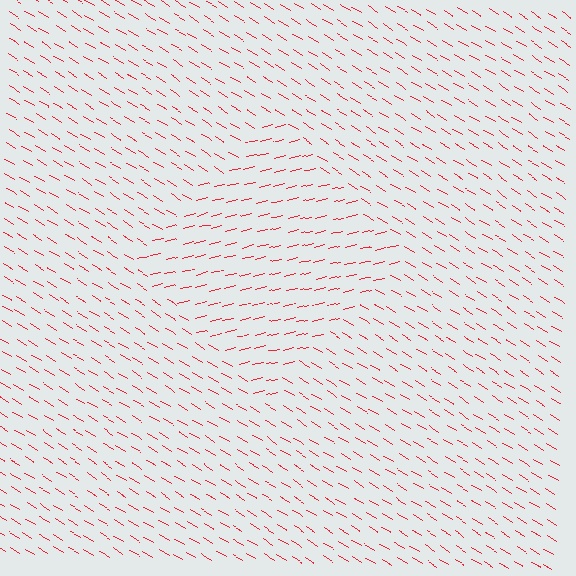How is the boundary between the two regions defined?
The boundary is defined purely by a change in line orientation (approximately 45 degrees difference). All lines are the same color and thickness.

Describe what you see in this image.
The image is filled with small red line segments. A diamond region in the image has lines oriented differently from the surrounding lines, creating a visible texture boundary.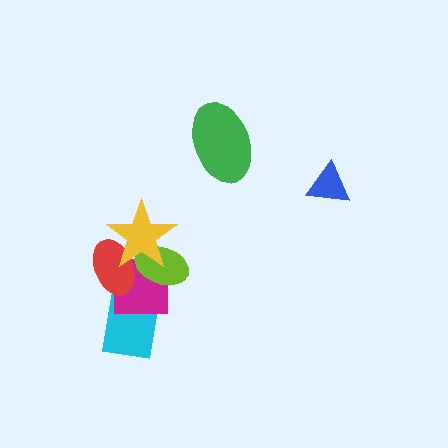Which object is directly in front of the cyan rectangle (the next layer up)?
The magenta square is directly in front of the cyan rectangle.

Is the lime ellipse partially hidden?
Yes, it is partially covered by another shape.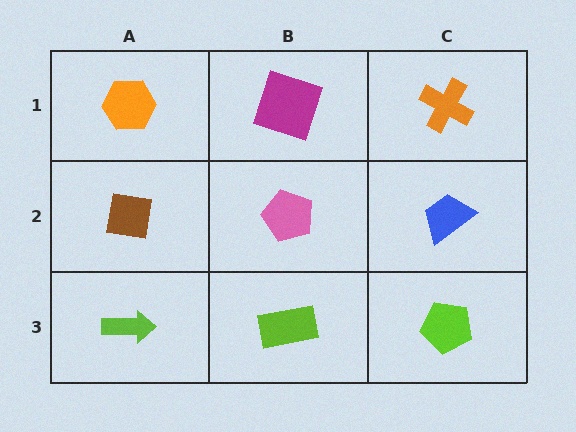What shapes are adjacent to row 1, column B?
A pink pentagon (row 2, column B), an orange hexagon (row 1, column A), an orange cross (row 1, column C).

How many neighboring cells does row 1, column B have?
3.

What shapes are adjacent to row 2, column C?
An orange cross (row 1, column C), a lime pentagon (row 3, column C), a pink pentagon (row 2, column B).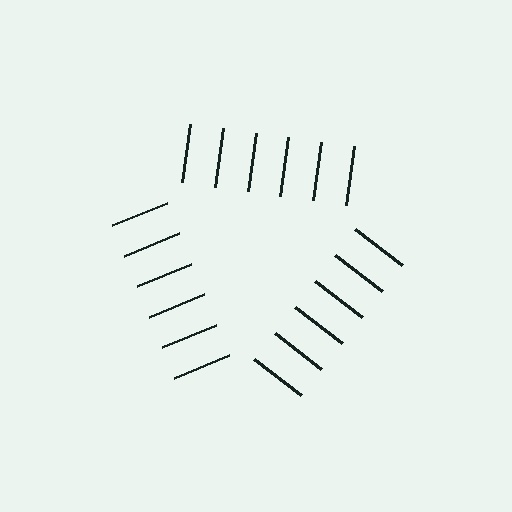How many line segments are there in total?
18 — 6 along each of the 3 edges.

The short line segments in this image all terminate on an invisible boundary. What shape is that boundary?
An illusory triangle — the line segments terminate on its edges but no continuous stroke is drawn.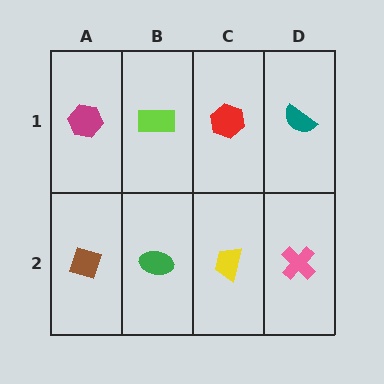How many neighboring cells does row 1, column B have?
3.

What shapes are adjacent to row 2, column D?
A teal semicircle (row 1, column D), a yellow trapezoid (row 2, column C).